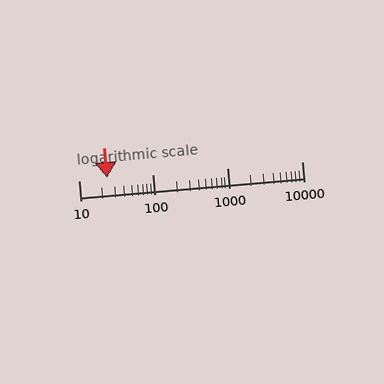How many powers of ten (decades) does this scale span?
The scale spans 3 decades, from 10 to 10000.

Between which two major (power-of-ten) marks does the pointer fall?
The pointer is between 10 and 100.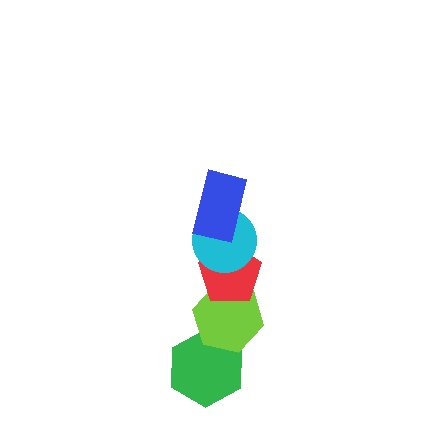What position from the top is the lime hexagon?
The lime hexagon is 4th from the top.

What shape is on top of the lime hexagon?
The red pentagon is on top of the lime hexagon.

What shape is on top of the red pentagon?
The cyan circle is on top of the red pentagon.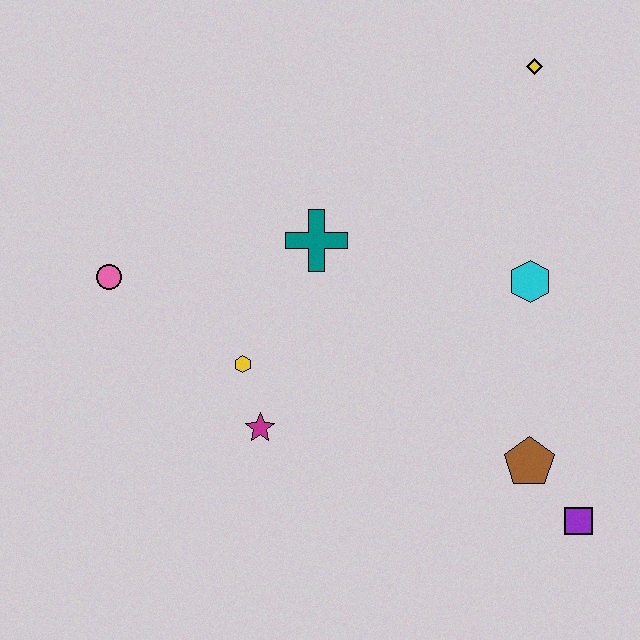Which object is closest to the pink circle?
The yellow hexagon is closest to the pink circle.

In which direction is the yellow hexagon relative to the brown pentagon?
The yellow hexagon is to the left of the brown pentagon.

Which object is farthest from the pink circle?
The purple square is farthest from the pink circle.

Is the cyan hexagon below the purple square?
No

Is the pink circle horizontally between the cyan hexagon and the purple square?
No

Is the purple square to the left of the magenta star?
No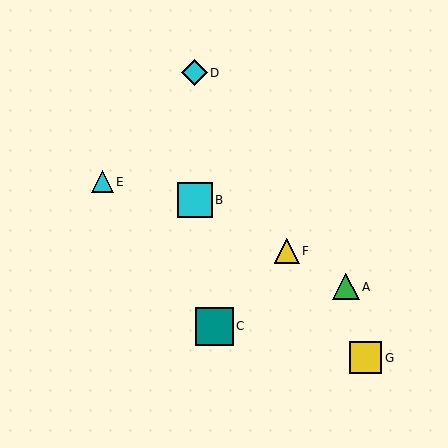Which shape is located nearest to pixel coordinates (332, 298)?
The green triangle (labeled A) at (346, 287) is nearest to that location.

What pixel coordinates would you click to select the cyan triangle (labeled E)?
Click at (102, 182) to select the cyan triangle E.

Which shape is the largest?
The teal square (labeled C) is the largest.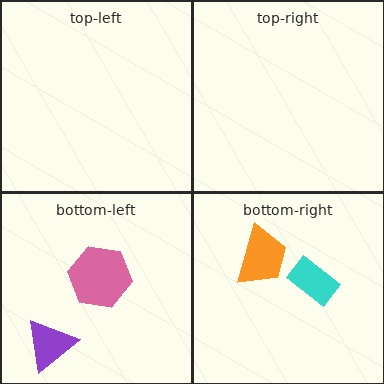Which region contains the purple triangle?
The bottom-left region.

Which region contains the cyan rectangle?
The bottom-right region.